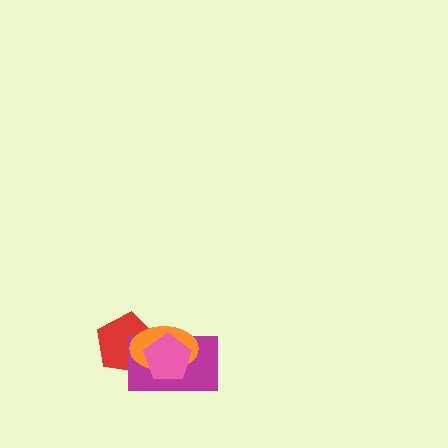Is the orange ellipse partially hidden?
Yes, it is partially covered by another shape.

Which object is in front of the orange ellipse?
The pink pentagon is in front of the orange ellipse.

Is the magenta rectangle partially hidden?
Yes, it is partially covered by another shape.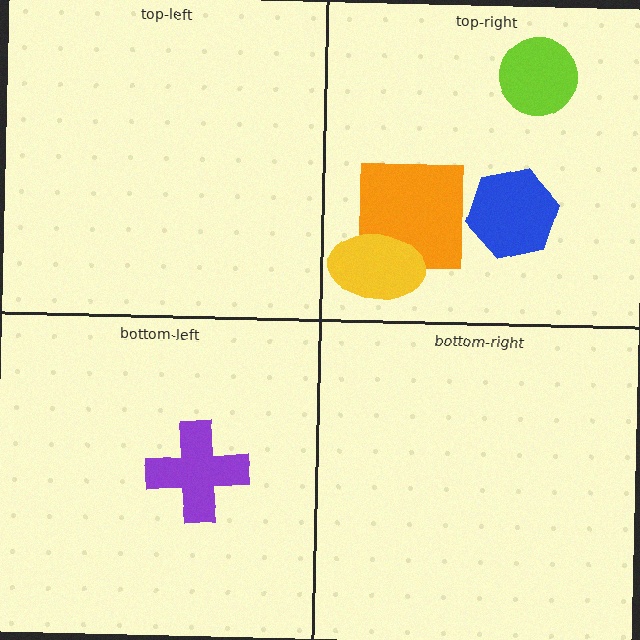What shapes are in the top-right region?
The blue hexagon, the orange square, the yellow ellipse, the lime circle.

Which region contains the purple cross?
The bottom-left region.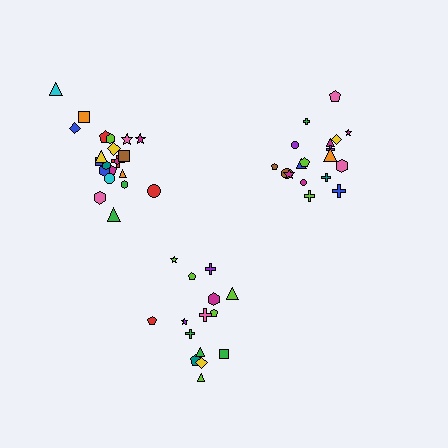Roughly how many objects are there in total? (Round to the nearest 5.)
Roughly 55 objects in total.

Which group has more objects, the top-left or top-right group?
The top-left group.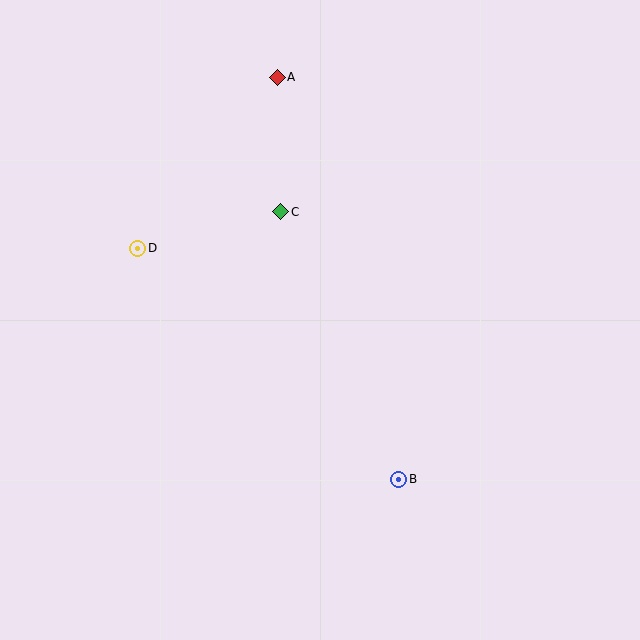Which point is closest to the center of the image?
Point C at (281, 212) is closest to the center.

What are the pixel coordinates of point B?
Point B is at (399, 479).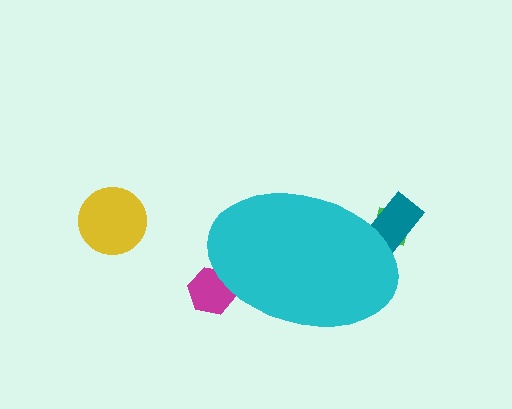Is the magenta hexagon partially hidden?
Yes, the magenta hexagon is partially hidden behind the cyan ellipse.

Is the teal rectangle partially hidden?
Yes, the teal rectangle is partially hidden behind the cyan ellipse.